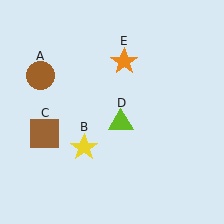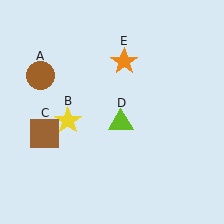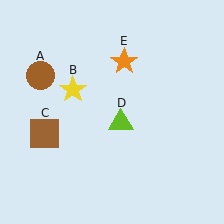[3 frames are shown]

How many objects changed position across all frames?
1 object changed position: yellow star (object B).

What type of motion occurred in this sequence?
The yellow star (object B) rotated clockwise around the center of the scene.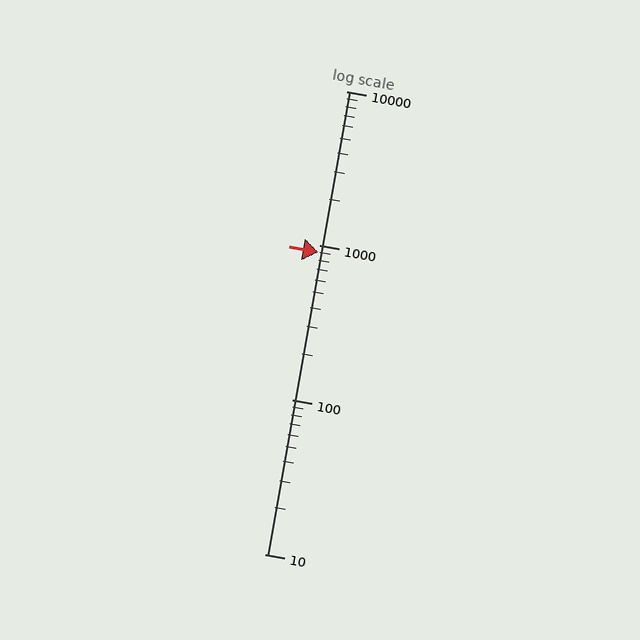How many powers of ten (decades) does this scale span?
The scale spans 3 decades, from 10 to 10000.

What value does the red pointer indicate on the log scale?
The pointer indicates approximately 910.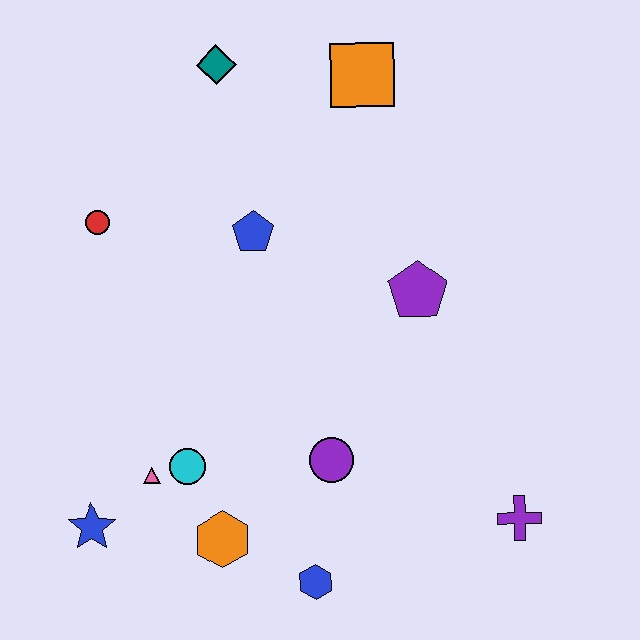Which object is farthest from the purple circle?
The teal diamond is farthest from the purple circle.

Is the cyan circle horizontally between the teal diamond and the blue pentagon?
No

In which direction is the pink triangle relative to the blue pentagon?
The pink triangle is below the blue pentagon.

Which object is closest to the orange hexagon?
The cyan circle is closest to the orange hexagon.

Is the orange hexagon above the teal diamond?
No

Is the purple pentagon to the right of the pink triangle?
Yes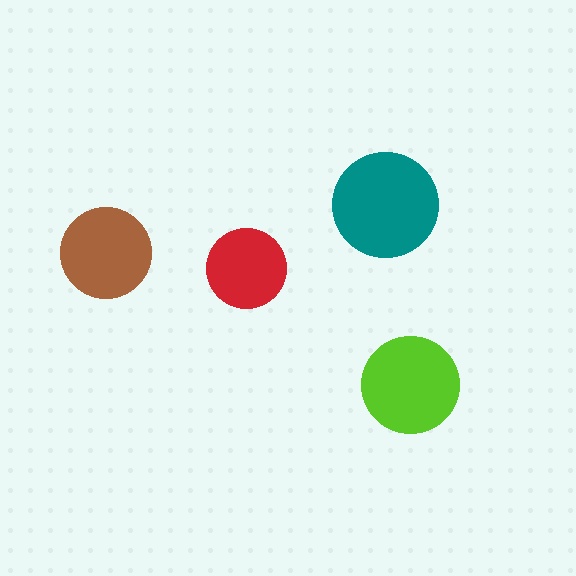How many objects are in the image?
There are 4 objects in the image.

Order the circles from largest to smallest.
the teal one, the lime one, the brown one, the red one.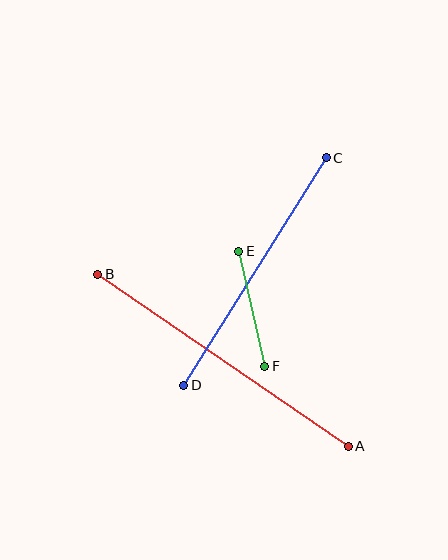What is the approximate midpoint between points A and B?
The midpoint is at approximately (223, 360) pixels.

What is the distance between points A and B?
The distance is approximately 304 pixels.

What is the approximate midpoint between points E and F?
The midpoint is at approximately (252, 309) pixels.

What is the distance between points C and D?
The distance is approximately 268 pixels.